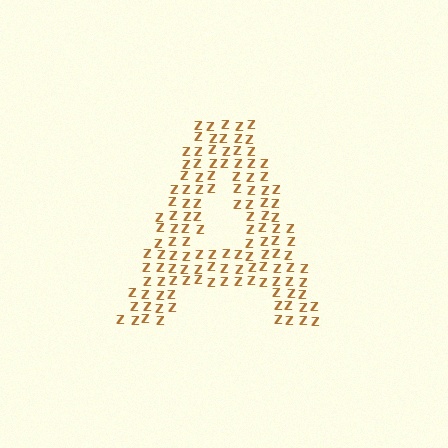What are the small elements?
The small elements are letter Z's.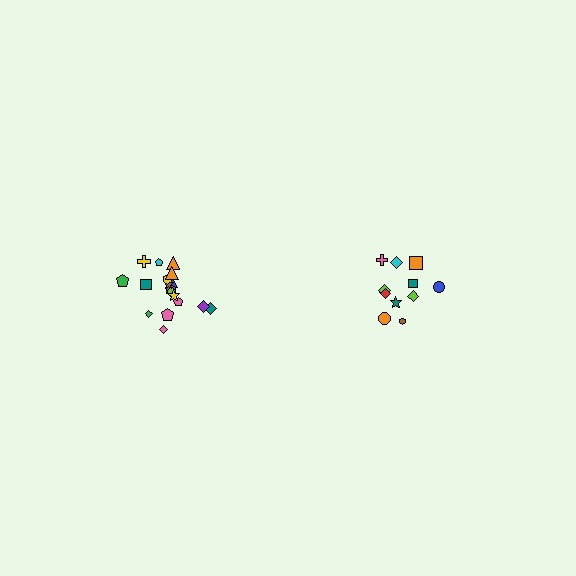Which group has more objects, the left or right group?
The left group.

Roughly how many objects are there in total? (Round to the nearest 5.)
Roughly 30 objects in total.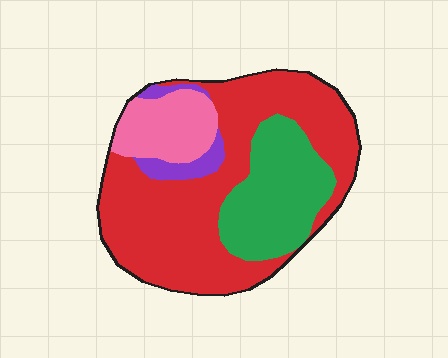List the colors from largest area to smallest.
From largest to smallest: red, green, pink, purple.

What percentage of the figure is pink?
Pink takes up about one eighth (1/8) of the figure.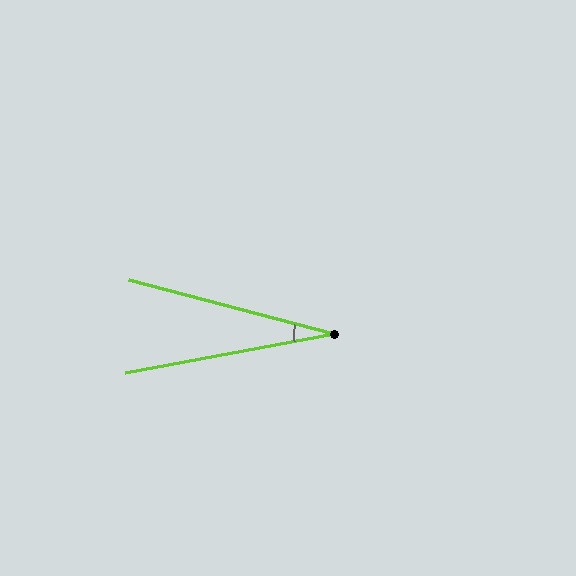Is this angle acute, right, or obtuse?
It is acute.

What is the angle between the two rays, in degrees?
Approximately 25 degrees.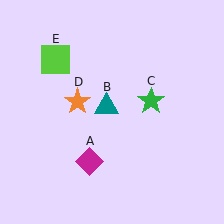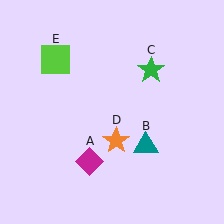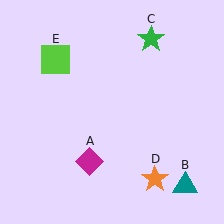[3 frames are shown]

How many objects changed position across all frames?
3 objects changed position: teal triangle (object B), green star (object C), orange star (object D).